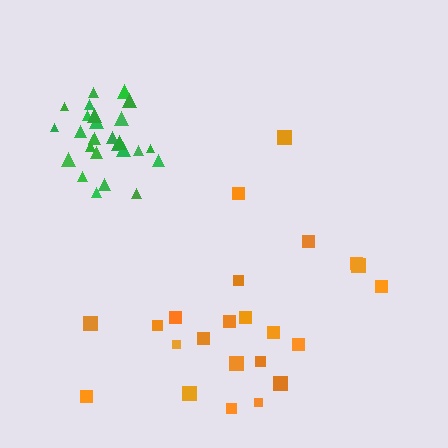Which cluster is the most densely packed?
Green.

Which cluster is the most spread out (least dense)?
Orange.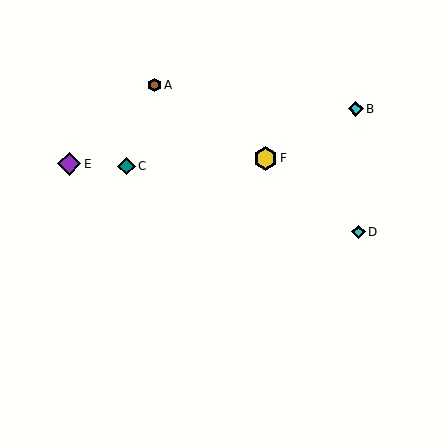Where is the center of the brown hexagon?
The center of the brown hexagon is at (154, 85).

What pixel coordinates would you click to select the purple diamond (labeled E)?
Click at (69, 164) to select the purple diamond E.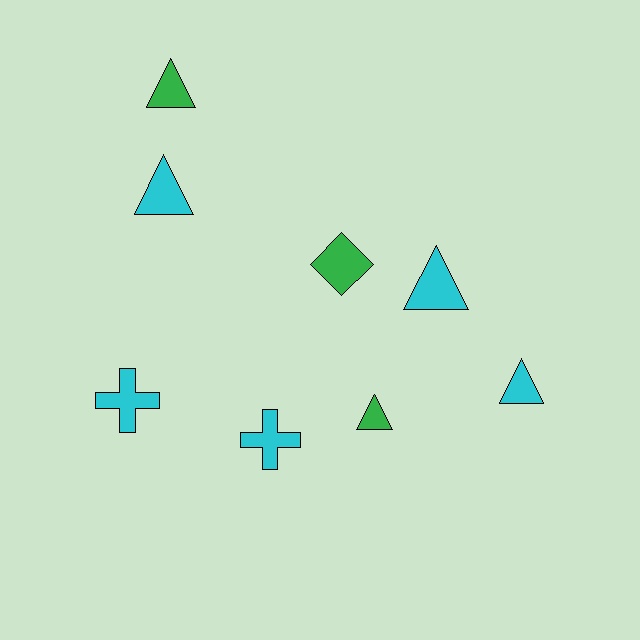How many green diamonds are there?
There is 1 green diamond.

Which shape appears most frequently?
Triangle, with 5 objects.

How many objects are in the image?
There are 8 objects.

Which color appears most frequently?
Cyan, with 5 objects.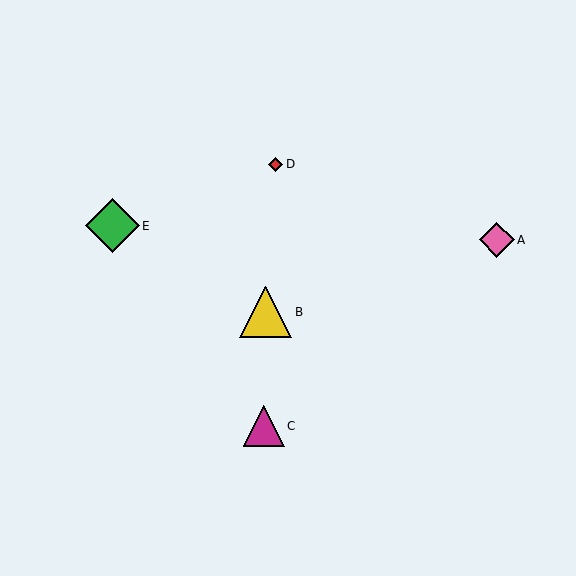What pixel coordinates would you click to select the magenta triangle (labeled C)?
Click at (264, 426) to select the magenta triangle C.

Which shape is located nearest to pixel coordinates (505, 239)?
The pink diamond (labeled A) at (497, 240) is nearest to that location.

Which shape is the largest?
The green diamond (labeled E) is the largest.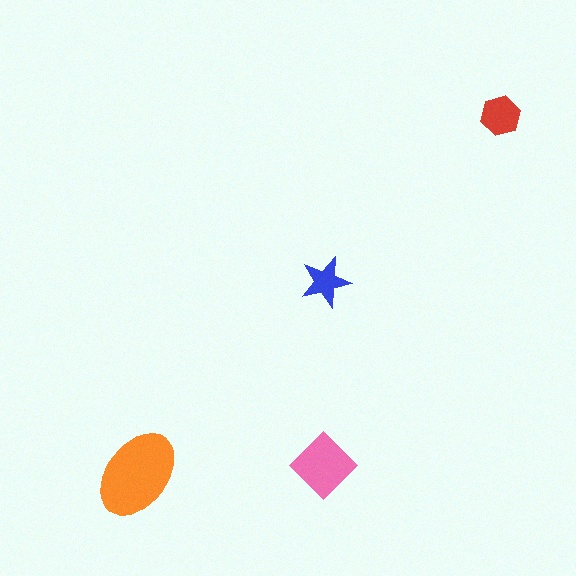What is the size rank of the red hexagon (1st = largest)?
3rd.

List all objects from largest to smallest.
The orange ellipse, the pink diamond, the red hexagon, the blue star.